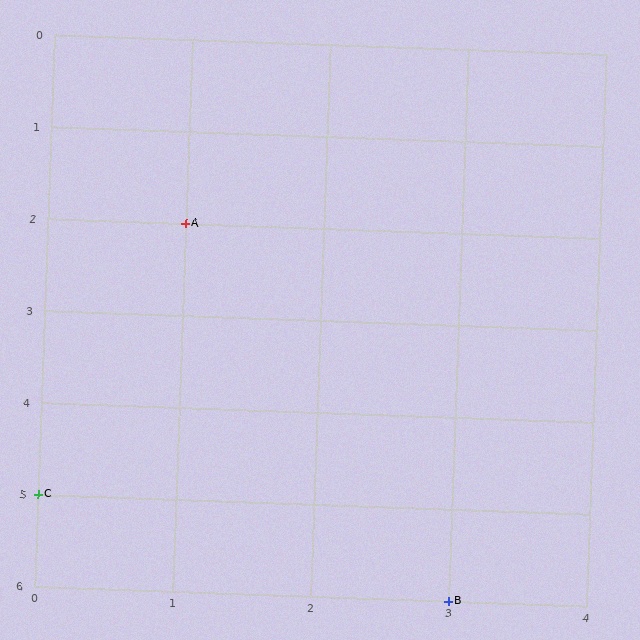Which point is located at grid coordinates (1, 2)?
Point A is at (1, 2).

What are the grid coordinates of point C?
Point C is at grid coordinates (0, 5).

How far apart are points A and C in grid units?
Points A and C are 1 column and 3 rows apart (about 3.2 grid units diagonally).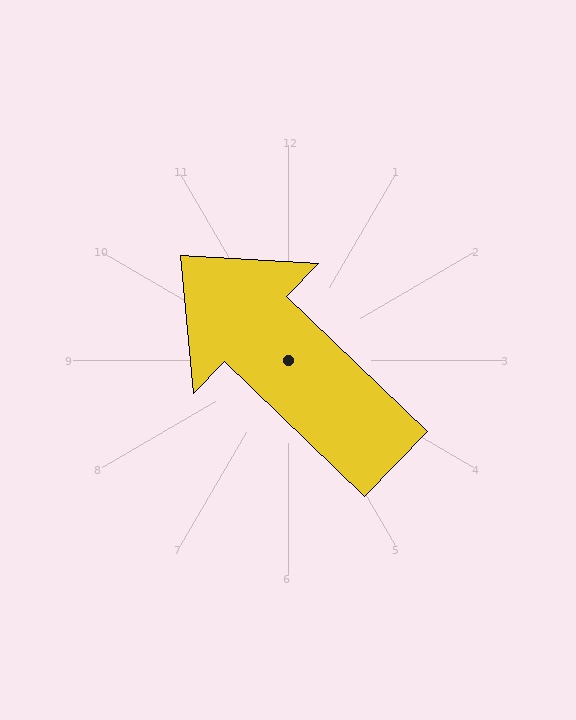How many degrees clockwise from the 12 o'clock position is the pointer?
Approximately 314 degrees.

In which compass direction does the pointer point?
Northwest.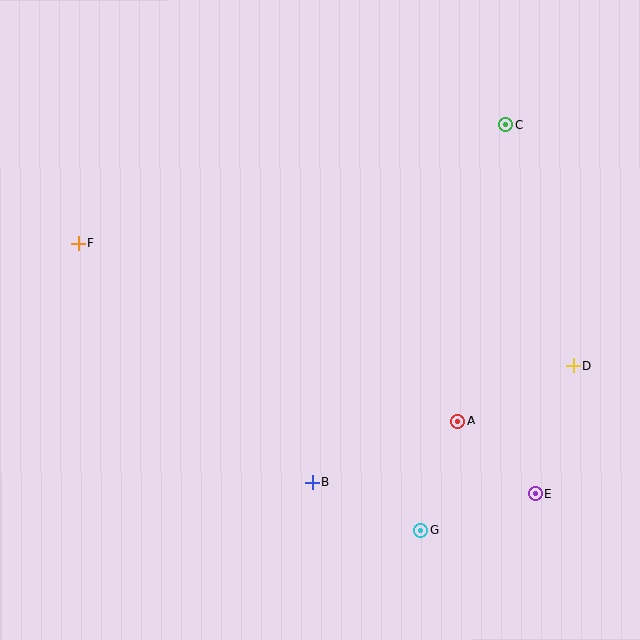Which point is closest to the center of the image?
Point B at (312, 482) is closest to the center.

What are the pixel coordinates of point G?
Point G is at (421, 530).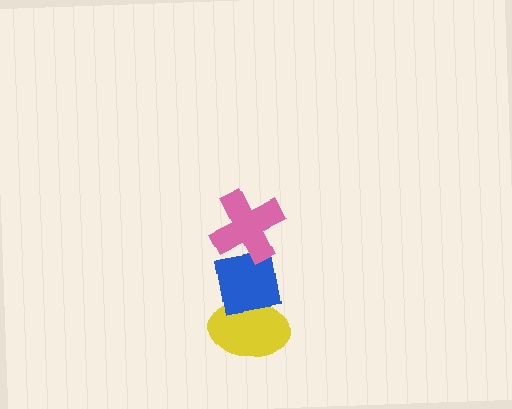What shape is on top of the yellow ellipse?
The blue square is on top of the yellow ellipse.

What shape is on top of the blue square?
The pink cross is on top of the blue square.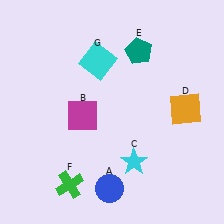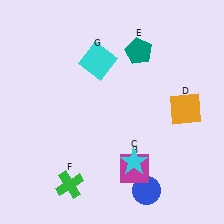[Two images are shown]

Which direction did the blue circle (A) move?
The blue circle (A) moved right.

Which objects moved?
The objects that moved are: the blue circle (A), the magenta square (B).